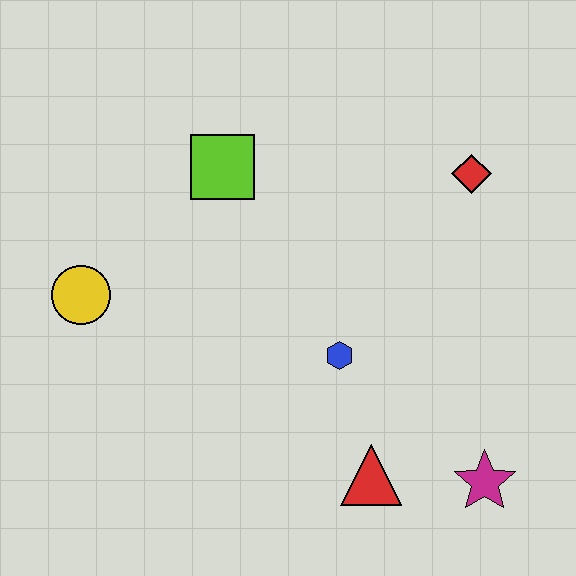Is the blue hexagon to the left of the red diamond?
Yes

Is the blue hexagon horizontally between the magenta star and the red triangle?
No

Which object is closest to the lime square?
The yellow circle is closest to the lime square.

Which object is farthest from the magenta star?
The yellow circle is farthest from the magenta star.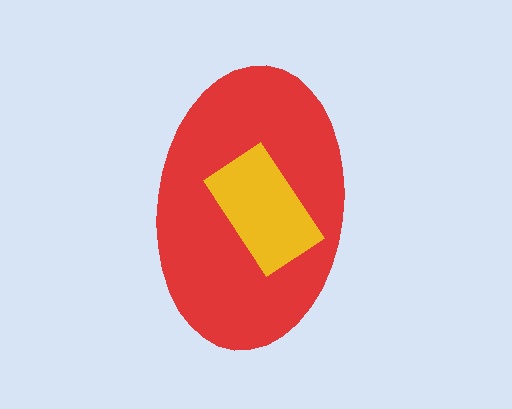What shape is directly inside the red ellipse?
The yellow rectangle.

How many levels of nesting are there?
2.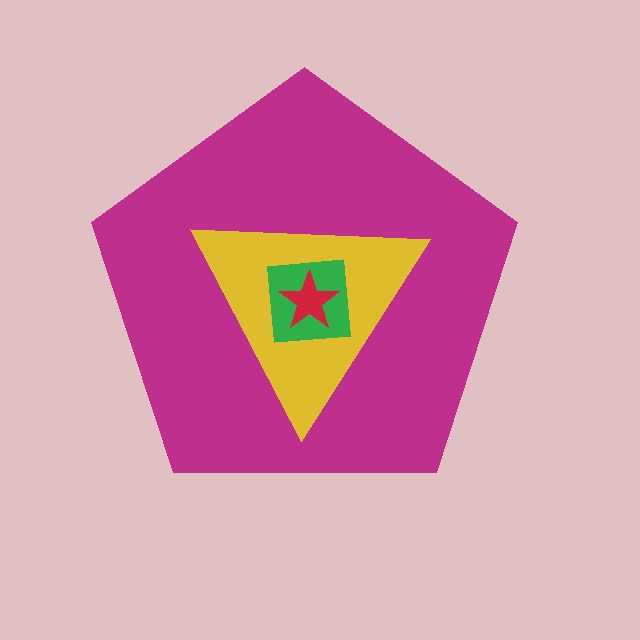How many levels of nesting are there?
4.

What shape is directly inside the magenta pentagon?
The yellow triangle.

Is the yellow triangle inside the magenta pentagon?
Yes.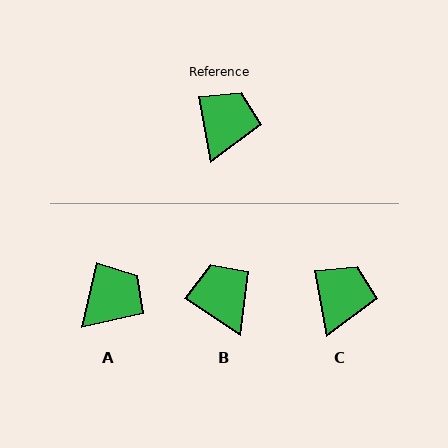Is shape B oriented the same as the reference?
No, it is off by about 47 degrees.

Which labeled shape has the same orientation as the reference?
C.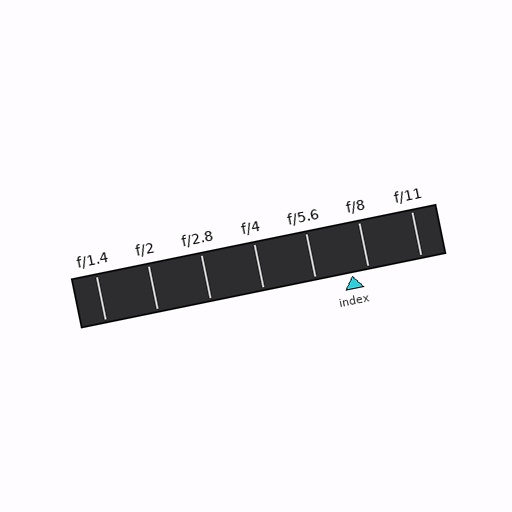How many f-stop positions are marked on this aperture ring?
There are 7 f-stop positions marked.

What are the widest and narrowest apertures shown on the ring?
The widest aperture shown is f/1.4 and the narrowest is f/11.